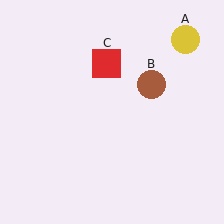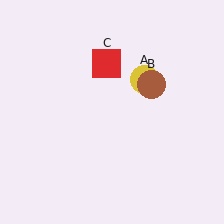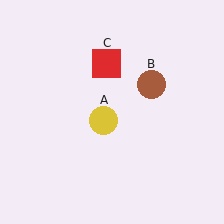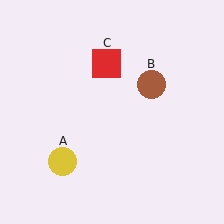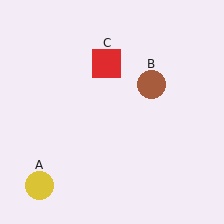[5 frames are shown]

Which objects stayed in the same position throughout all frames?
Brown circle (object B) and red square (object C) remained stationary.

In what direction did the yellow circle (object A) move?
The yellow circle (object A) moved down and to the left.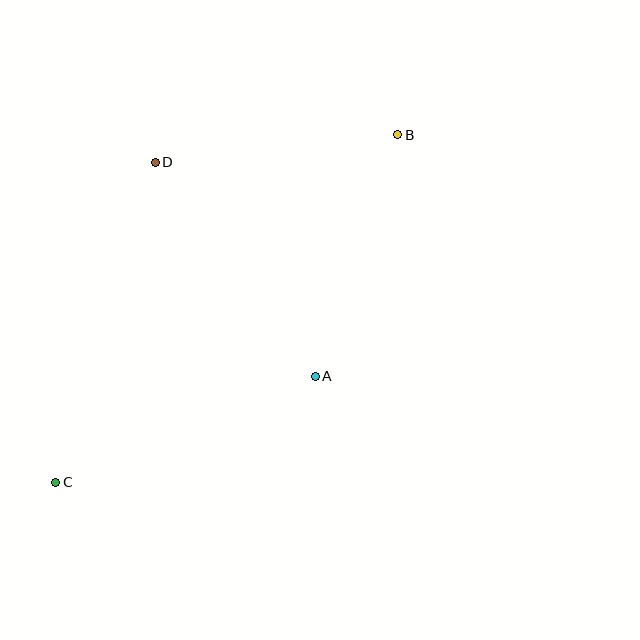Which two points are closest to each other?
Points B and D are closest to each other.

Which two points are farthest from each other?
Points B and C are farthest from each other.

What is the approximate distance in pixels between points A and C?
The distance between A and C is approximately 280 pixels.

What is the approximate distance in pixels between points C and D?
The distance between C and D is approximately 335 pixels.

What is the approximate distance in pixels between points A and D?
The distance between A and D is approximately 267 pixels.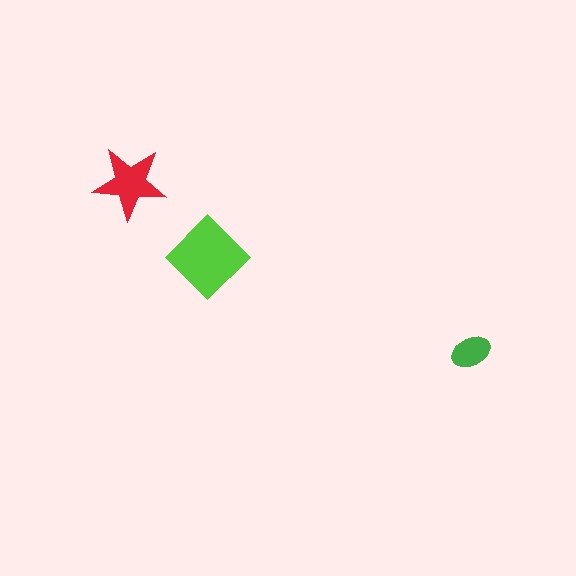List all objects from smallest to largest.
The green ellipse, the red star, the lime diamond.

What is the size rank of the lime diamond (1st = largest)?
1st.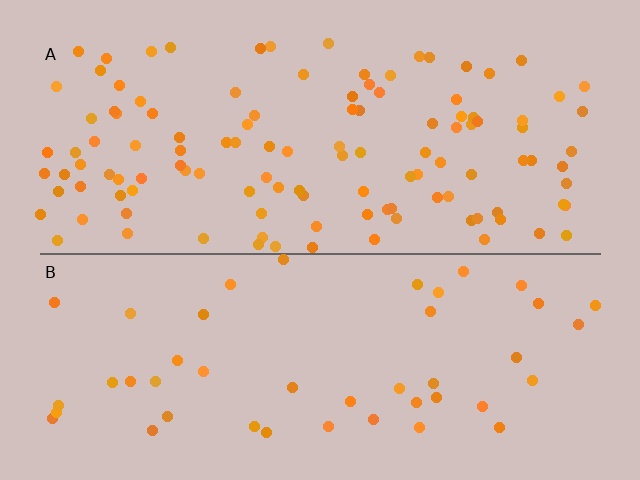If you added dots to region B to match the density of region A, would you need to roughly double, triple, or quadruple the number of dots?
Approximately triple.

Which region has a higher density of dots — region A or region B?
A (the top).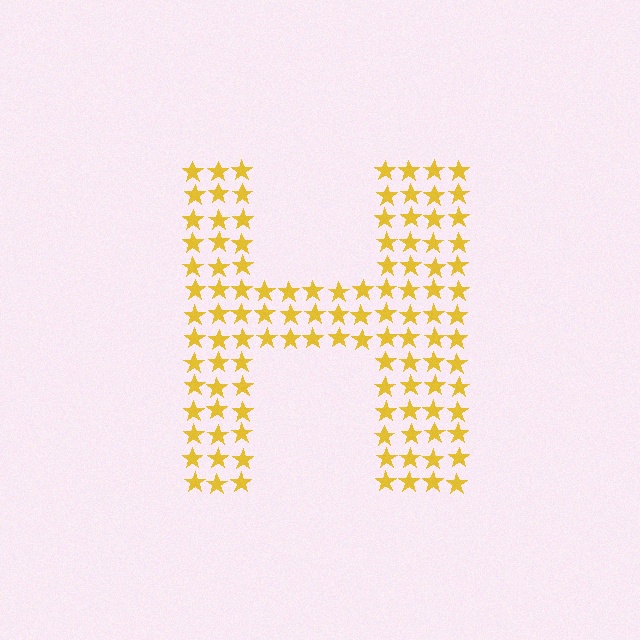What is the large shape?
The large shape is the letter H.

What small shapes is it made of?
It is made of small stars.